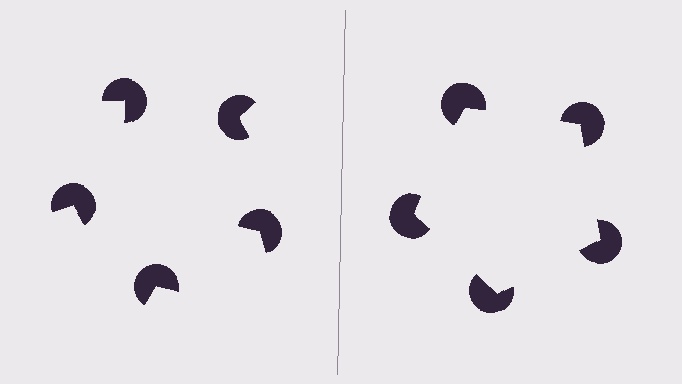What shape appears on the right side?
An illusory pentagon.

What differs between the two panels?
The pac-man discs are positioned identically on both sides; only the wedge orientations differ. On the right they align to a pentagon; on the left they are misaligned.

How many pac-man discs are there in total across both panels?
10 — 5 on each side.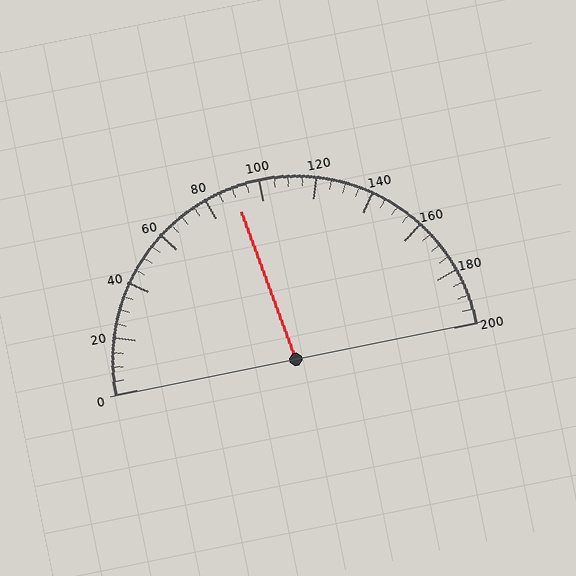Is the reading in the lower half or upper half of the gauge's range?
The reading is in the lower half of the range (0 to 200).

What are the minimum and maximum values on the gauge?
The gauge ranges from 0 to 200.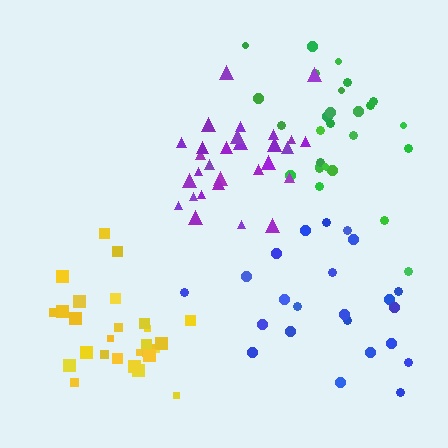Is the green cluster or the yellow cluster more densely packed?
Yellow.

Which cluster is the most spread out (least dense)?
Blue.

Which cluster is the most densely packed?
Purple.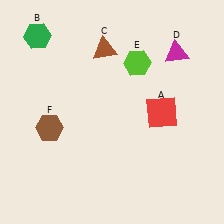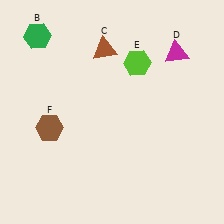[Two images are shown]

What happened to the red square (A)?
The red square (A) was removed in Image 2. It was in the bottom-right area of Image 1.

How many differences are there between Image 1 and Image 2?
There is 1 difference between the two images.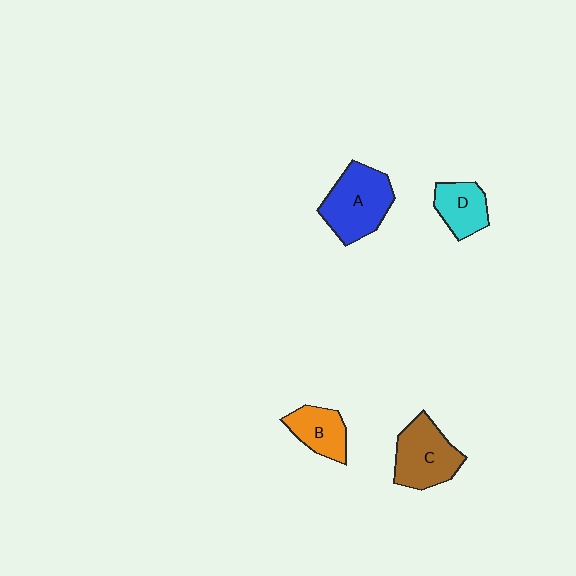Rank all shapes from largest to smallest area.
From largest to smallest: A (blue), C (brown), B (orange), D (cyan).